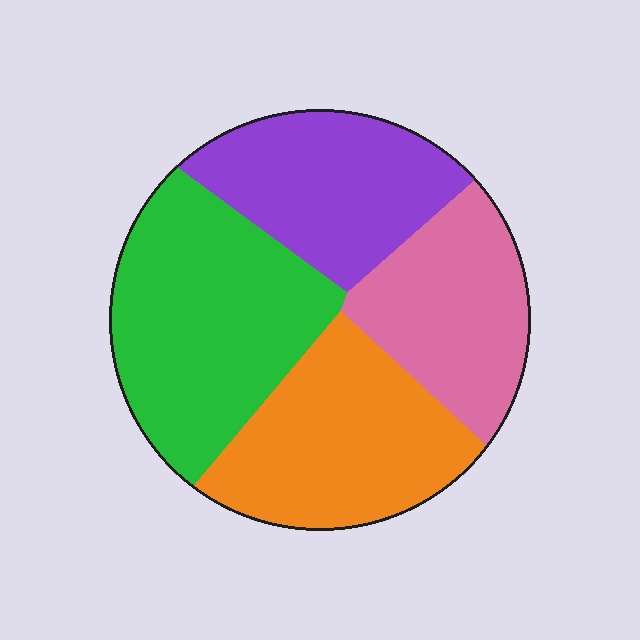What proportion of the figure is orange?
Orange covers roughly 25% of the figure.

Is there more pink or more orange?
Orange.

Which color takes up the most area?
Green, at roughly 30%.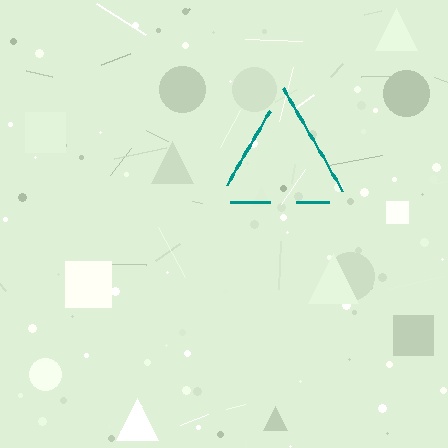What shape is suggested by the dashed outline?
The dashed outline suggests a triangle.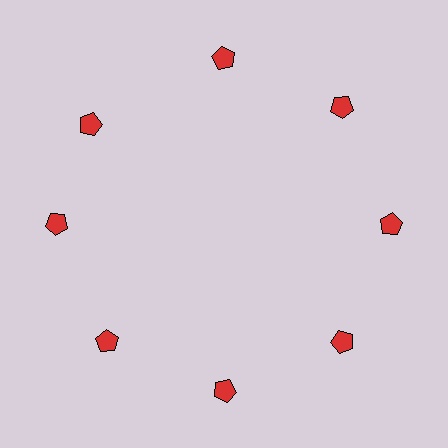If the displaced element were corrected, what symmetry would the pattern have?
It would have 8-fold rotational symmetry — the pattern would map onto itself every 45 degrees.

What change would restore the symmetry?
The symmetry would be restored by rotating it back into even spacing with its neighbors so that all 8 pentagons sit at equal angles and equal distance from the center.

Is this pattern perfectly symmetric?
No. The 8 red pentagons are arranged in a ring, but one element near the 10 o'clock position is rotated out of alignment along the ring, breaking the 8-fold rotational symmetry.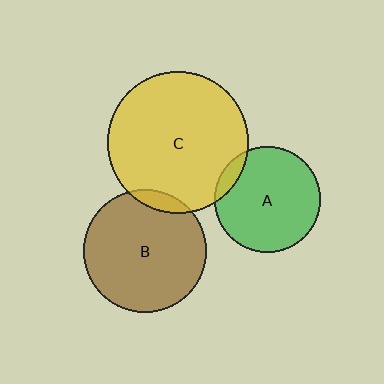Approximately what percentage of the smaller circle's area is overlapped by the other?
Approximately 5%.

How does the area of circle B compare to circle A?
Approximately 1.3 times.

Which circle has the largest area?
Circle C (yellow).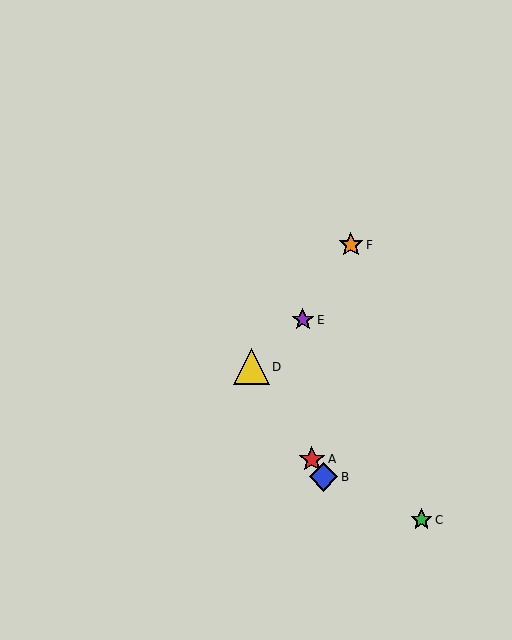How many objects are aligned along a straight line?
3 objects (A, B, D) are aligned along a straight line.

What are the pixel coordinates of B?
Object B is at (323, 477).